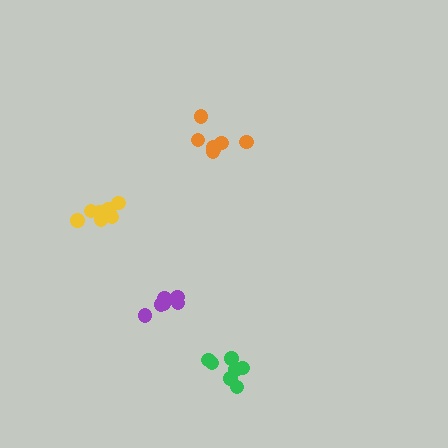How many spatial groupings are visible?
There are 4 spatial groupings.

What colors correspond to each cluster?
The clusters are colored: purple, orange, yellow, green.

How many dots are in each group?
Group 1: 6 dots, Group 2: 7 dots, Group 3: 9 dots, Group 4: 7 dots (29 total).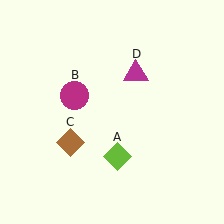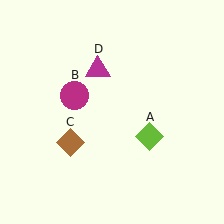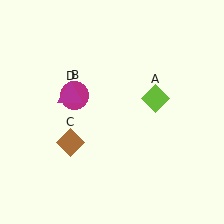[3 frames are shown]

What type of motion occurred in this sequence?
The lime diamond (object A), magenta triangle (object D) rotated counterclockwise around the center of the scene.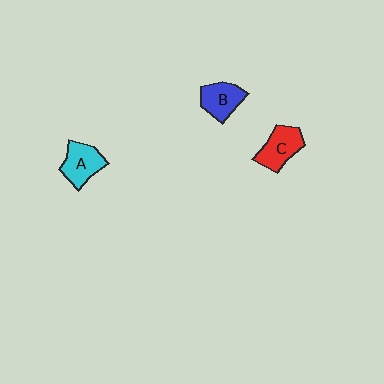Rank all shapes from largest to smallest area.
From largest to smallest: C (red), A (cyan), B (blue).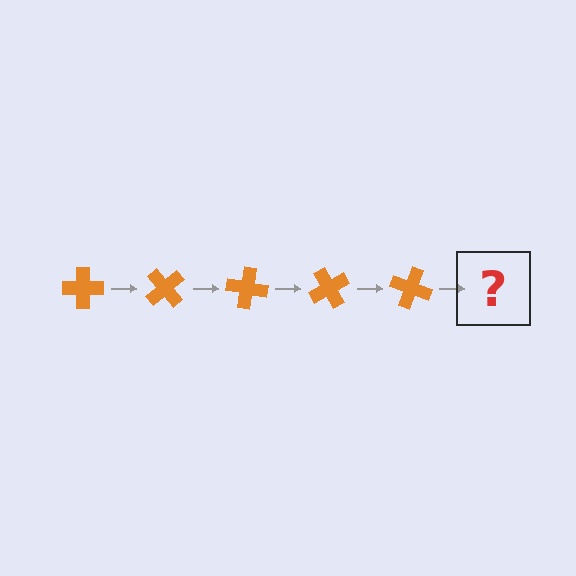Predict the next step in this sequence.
The next step is an orange cross rotated 250 degrees.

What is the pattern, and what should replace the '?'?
The pattern is that the cross rotates 50 degrees each step. The '?' should be an orange cross rotated 250 degrees.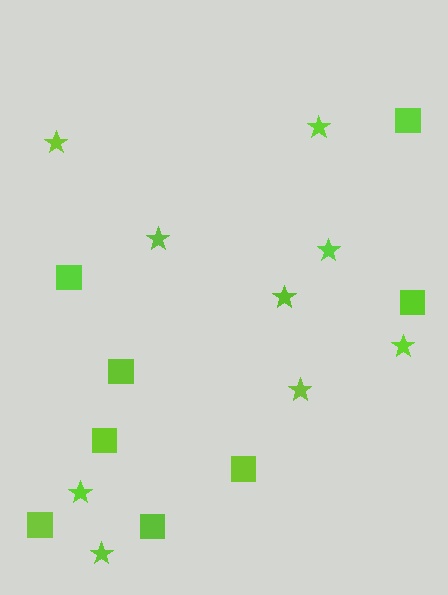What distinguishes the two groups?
There are 2 groups: one group of stars (9) and one group of squares (8).